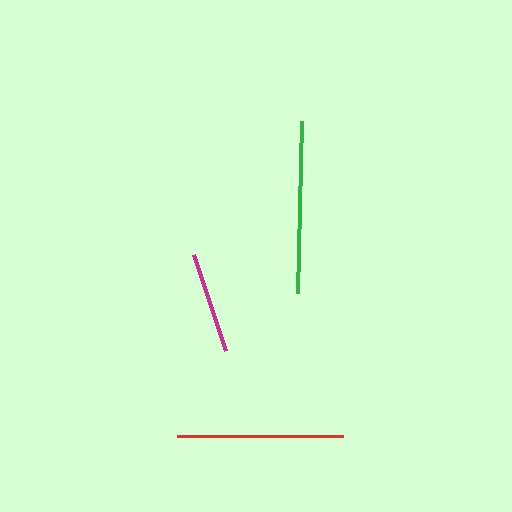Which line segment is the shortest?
The magenta line is the shortest at approximately 101 pixels.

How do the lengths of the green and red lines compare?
The green and red lines are approximately the same length.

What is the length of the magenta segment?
The magenta segment is approximately 101 pixels long.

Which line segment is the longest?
The green line is the longest at approximately 173 pixels.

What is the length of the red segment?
The red segment is approximately 166 pixels long.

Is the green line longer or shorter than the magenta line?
The green line is longer than the magenta line.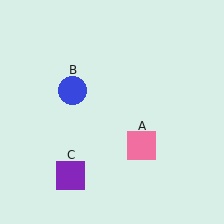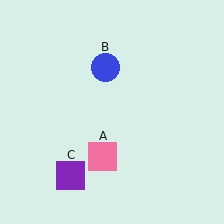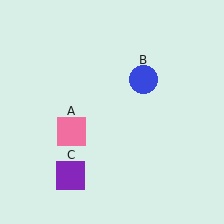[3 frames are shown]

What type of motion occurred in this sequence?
The pink square (object A), blue circle (object B) rotated clockwise around the center of the scene.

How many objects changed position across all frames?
2 objects changed position: pink square (object A), blue circle (object B).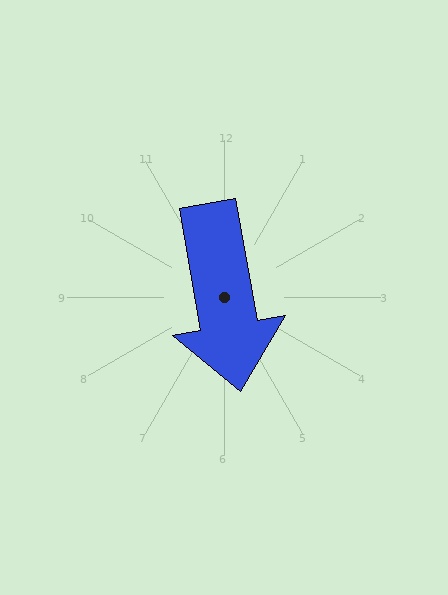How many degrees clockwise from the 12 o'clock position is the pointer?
Approximately 170 degrees.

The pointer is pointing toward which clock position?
Roughly 6 o'clock.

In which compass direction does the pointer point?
South.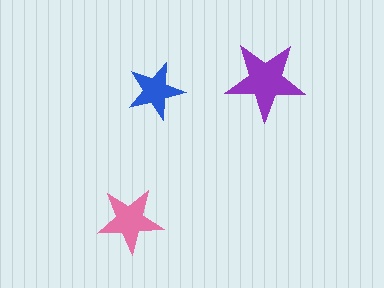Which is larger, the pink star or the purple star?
The purple one.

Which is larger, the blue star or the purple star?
The purple one.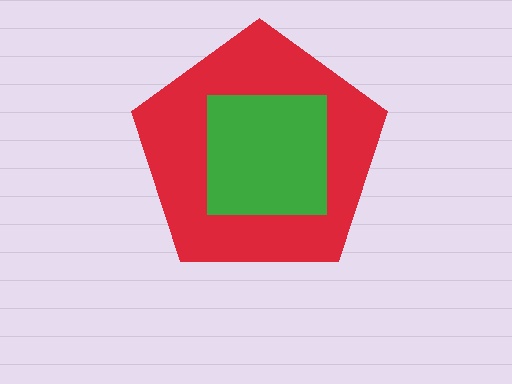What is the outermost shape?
The red pentagon.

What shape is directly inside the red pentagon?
The green square.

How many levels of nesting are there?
2.